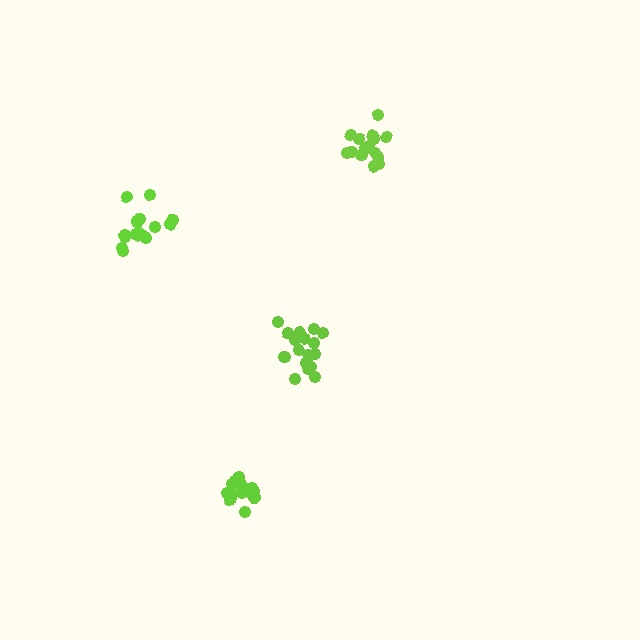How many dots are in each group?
Group 1: 16 dots, Group 2: 16 dots, Group 3: 18 dots, Group 4: 16 dots (66 total).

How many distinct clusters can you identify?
There are 4 distinct clusters.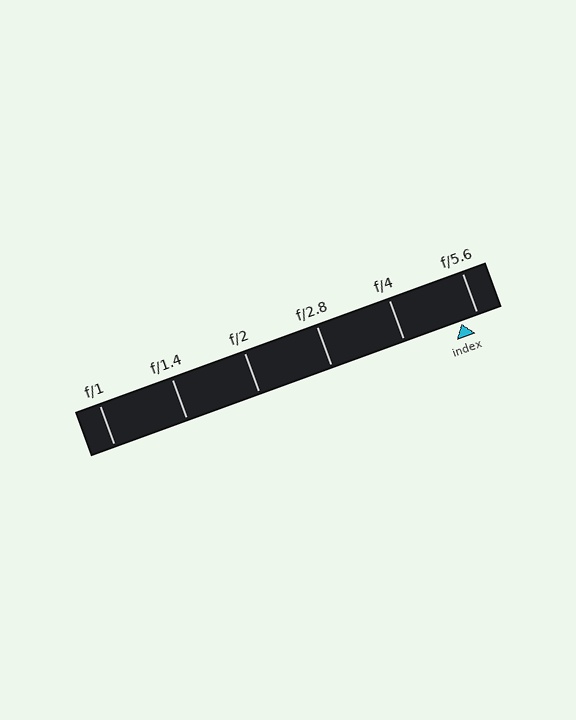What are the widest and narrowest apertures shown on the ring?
The widest aperture shown is f/1 and the narrowest is f/5.6.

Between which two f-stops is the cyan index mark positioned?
The index mark is between f/4 and f/5.6.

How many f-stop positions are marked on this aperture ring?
There are 6 f-stop positions marked.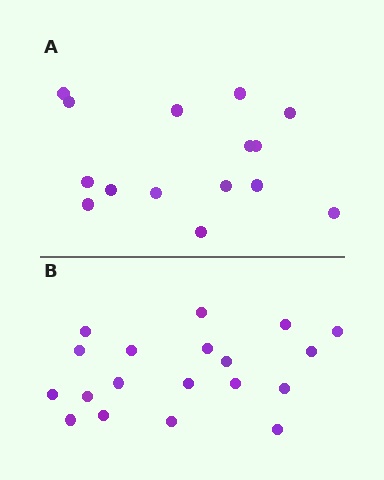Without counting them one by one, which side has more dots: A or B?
Region B (the bottom region) has more dots.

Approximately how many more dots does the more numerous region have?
Region B has about 4 more dots than region A.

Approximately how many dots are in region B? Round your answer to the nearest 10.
About 20 dots. (The exact count is 19, which rounds to 20.)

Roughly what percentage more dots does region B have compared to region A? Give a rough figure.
About 25% more.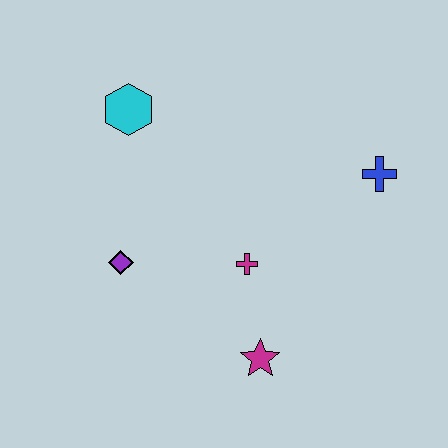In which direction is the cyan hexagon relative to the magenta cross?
The cyan hexagon is above the magenta cross.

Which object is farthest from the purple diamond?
The blue cross is farthest from the purple diamond.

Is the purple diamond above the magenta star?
Yes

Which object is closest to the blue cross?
The magenta cross is closest to the blue cross.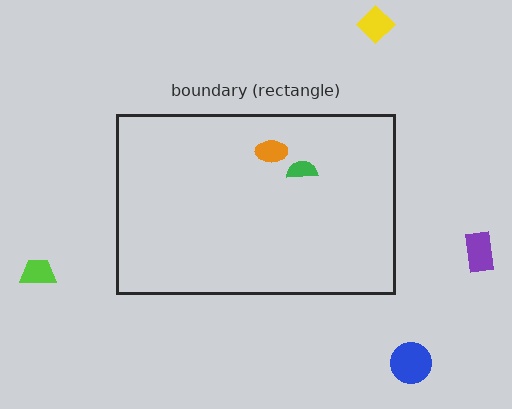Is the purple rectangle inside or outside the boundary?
Outside.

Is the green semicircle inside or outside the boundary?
Inside.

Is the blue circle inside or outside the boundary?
Outside.